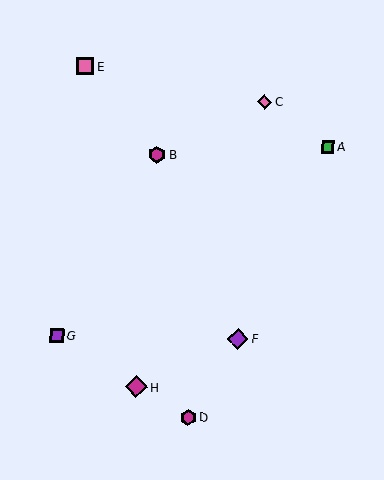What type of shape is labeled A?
Shape A is a green square.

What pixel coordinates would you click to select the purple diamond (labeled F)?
Click at (238, 339) to select the purple diamond F.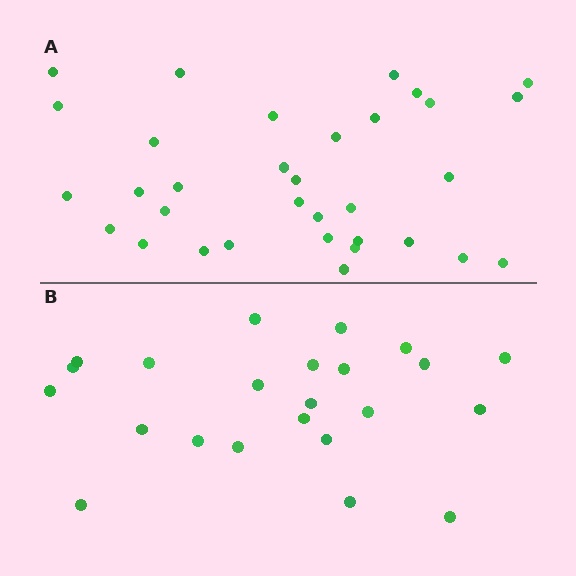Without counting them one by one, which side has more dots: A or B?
Region A (the top region) has more dots.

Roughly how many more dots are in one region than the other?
Region A has roughly 10 or so more dots than region B.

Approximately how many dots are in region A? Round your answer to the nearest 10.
About 30 dots. (The exact count is 33, which rounds to 30.)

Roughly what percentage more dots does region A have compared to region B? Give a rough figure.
About 45% more.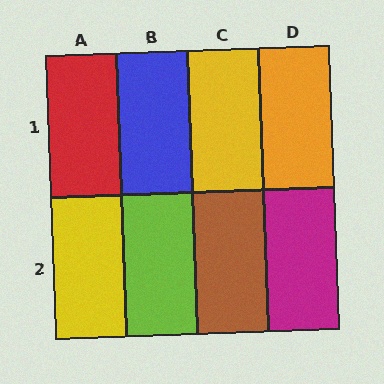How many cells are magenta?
1 cell is magenta.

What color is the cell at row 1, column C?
Yellow.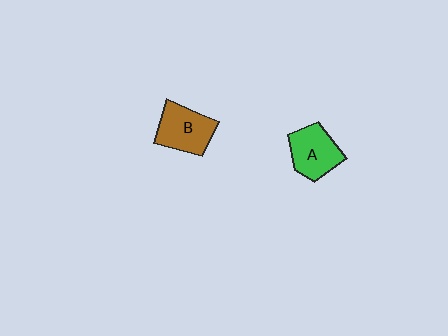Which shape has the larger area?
Shape B (brown).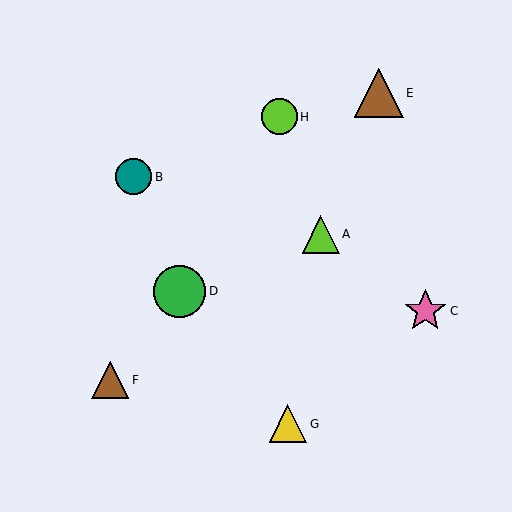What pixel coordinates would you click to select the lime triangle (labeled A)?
Click at (321, 234) to select the lime triangle A.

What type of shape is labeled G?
Shape G is a yellow triangle.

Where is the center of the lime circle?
The center of the lime circle is at (279, 117).